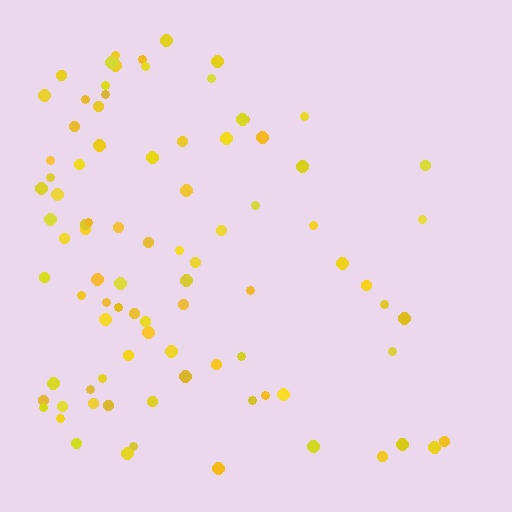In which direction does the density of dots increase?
From right to left, with the left side densest.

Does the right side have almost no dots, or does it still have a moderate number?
Still a moderate number, just noticeably fewer than the left.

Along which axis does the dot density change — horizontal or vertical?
Horizontal.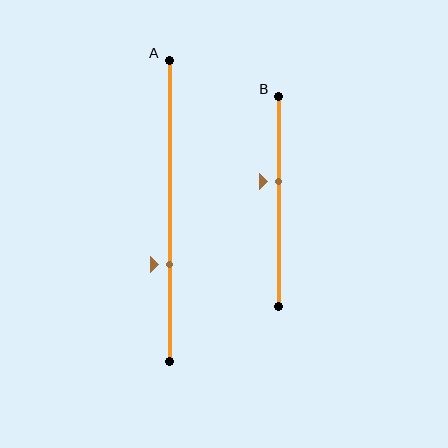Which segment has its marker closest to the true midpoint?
Segment B has its marker closest to the true midpoint.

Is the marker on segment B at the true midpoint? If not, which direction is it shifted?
No, the marker on segment B is shifted upward by about 9% of the segment length.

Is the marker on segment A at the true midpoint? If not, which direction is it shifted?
No, the marker on segment A is shifted downward by about 18% of the segment length.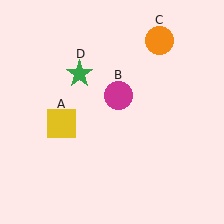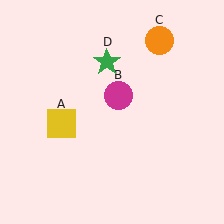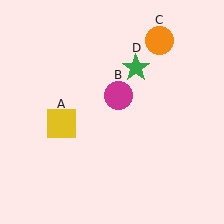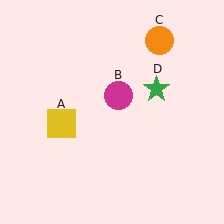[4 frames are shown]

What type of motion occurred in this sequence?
The green star (object D) rotated clockwise around the center of the scene.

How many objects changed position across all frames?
1 object changed position: green star (object D).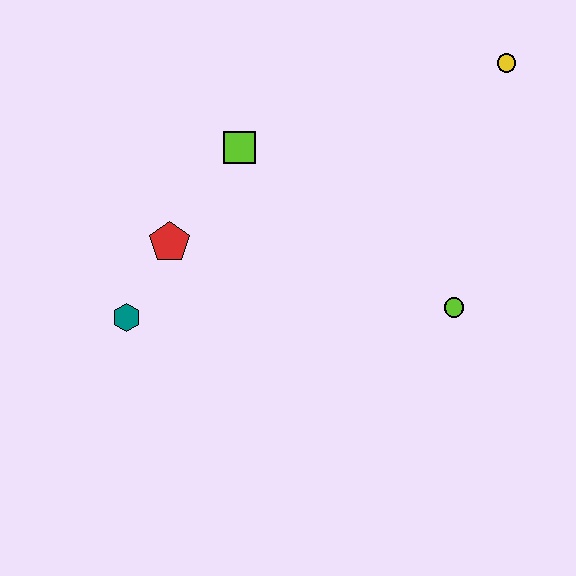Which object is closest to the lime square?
The red pentagon is closest to the lime square.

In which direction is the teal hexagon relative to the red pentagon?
The teal hexagon is below the red pentagon.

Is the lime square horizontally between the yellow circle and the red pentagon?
Yes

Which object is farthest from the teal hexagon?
The yellow circle is farthest from the teal hexagon.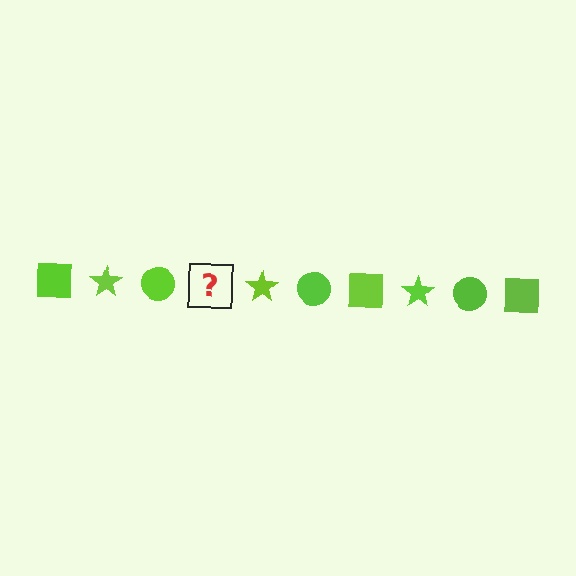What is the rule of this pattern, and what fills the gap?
The rule is that the pattern cycles through square, star, circle shapes in lime. The gap should be filled with a lime square.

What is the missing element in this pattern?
The missing element is a lime square.